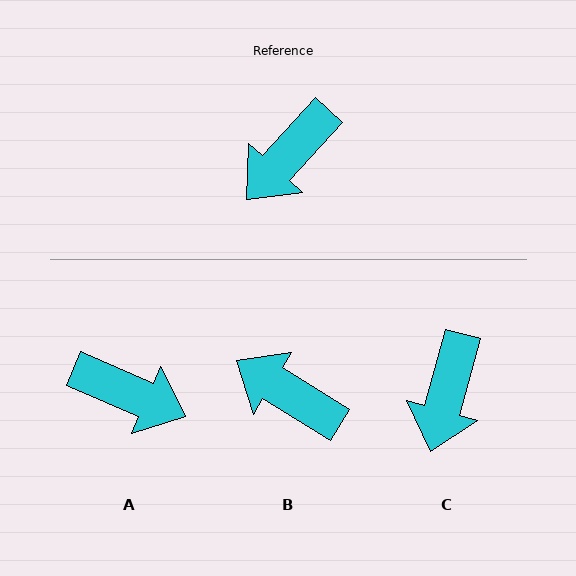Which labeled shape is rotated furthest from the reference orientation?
A, about 109 degrees away.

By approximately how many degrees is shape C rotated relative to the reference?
Approximately 27 degrees counter-clockwise.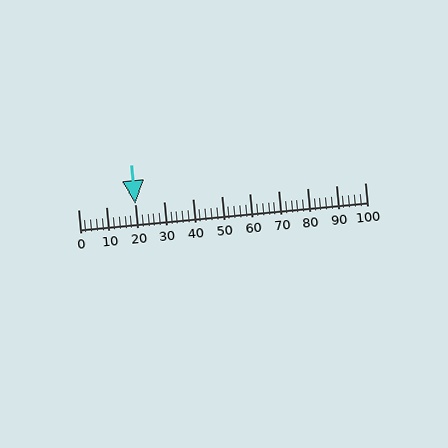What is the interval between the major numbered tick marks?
The major tick marks are spaced 10 units apart.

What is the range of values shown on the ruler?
The ruler shows values from 0 to 100.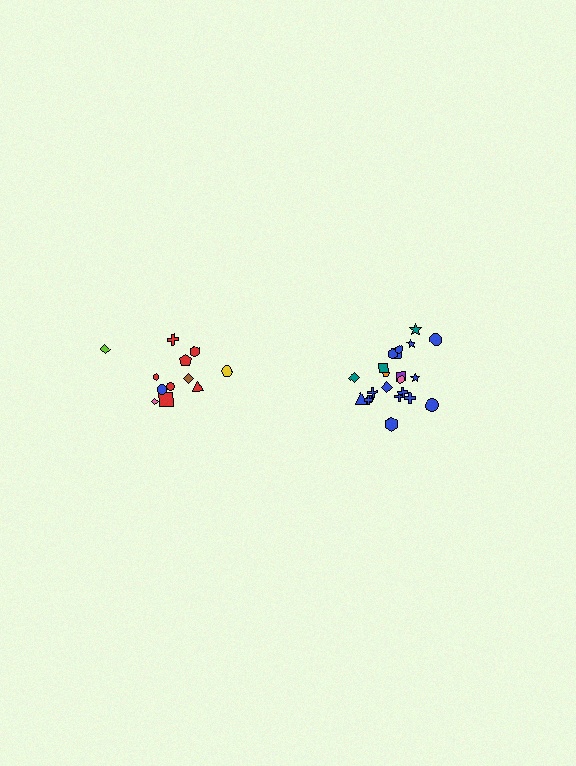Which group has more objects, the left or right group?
The right group.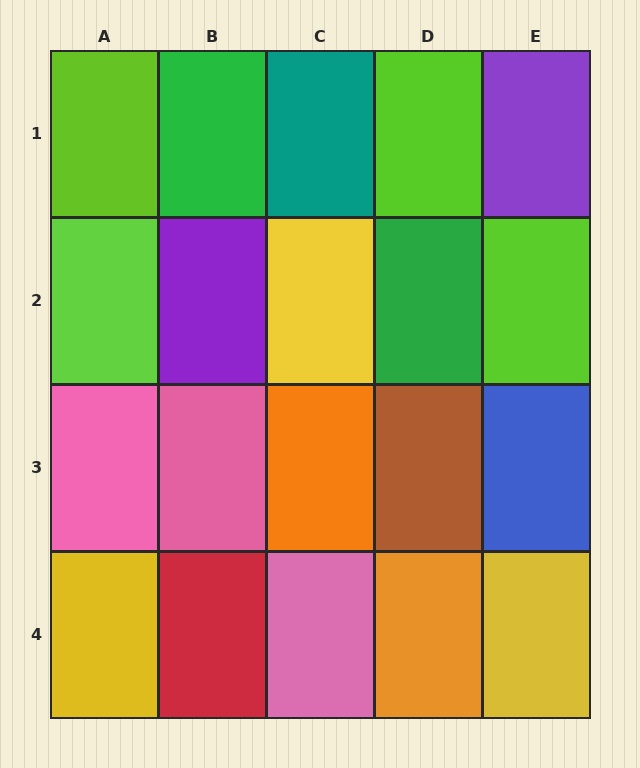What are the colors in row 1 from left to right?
Lime, green, teal, lime, purple.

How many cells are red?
1 cell is red.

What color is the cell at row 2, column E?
Lime.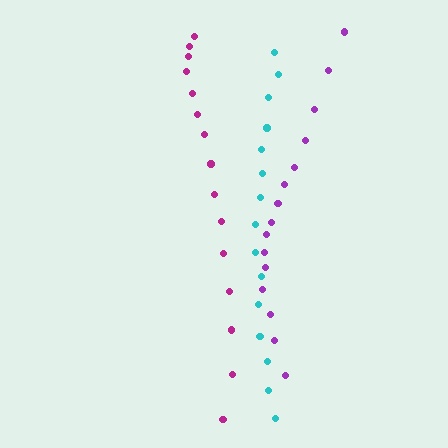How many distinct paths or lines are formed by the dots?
There are 3 distinct paths.